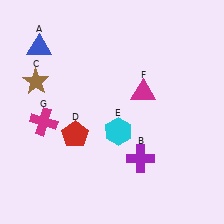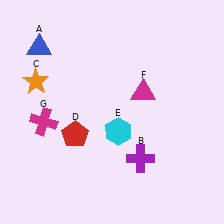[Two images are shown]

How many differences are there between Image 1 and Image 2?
There is 1 difference between the two images.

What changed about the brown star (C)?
In Image 1, C is brown. In Image 2, it changed to orange.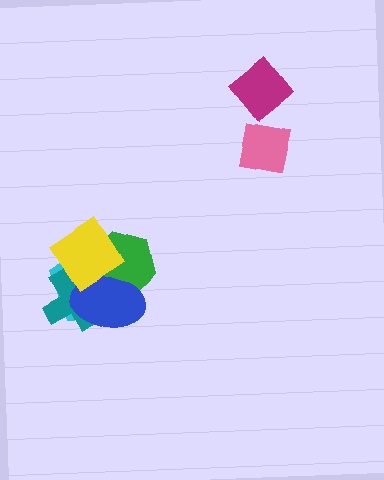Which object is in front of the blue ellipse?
The yellow diamond is in front of the blue ellipse.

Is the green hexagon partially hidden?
Yes, it is partially covered by another shape.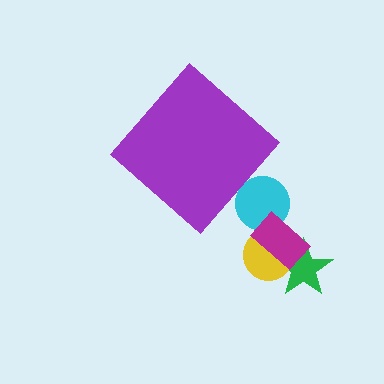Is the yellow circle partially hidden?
No, the yellow circle is fully visible.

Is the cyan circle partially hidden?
Yes, the cyan circle is partially hidden behind the purple diamond.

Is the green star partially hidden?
No, the green star is fully visible.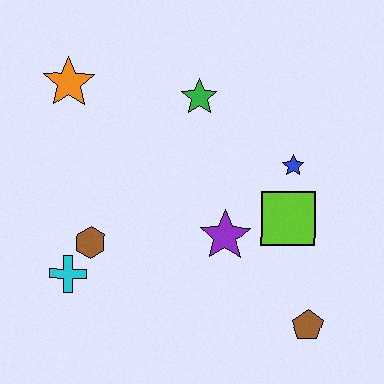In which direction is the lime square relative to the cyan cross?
The lime square is to the right of the cyan cross.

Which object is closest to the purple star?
The lime square is closest to the purple star.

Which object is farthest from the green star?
The brown pentagon is farthest from the green star.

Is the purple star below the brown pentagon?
No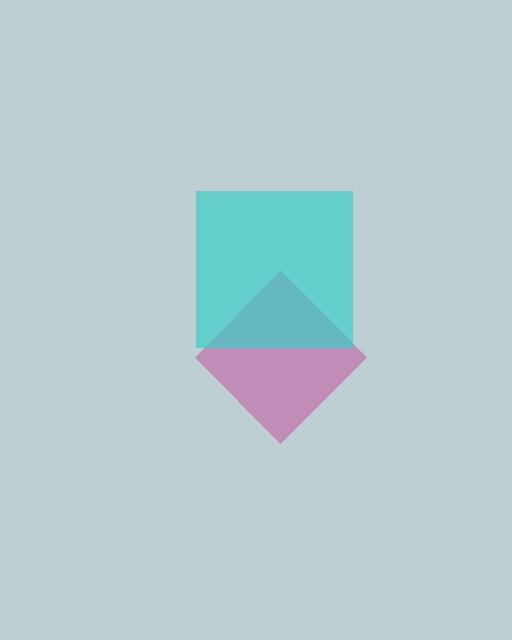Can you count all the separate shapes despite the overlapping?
Yes, there are 2 separate shapes.